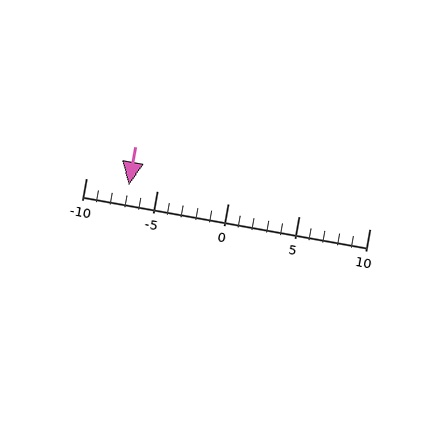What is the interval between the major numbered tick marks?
The major tick marks are spaced 5 units apart.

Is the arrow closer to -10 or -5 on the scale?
The arrow is closer to -5.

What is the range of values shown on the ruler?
The ruler shows values from -10 to 10.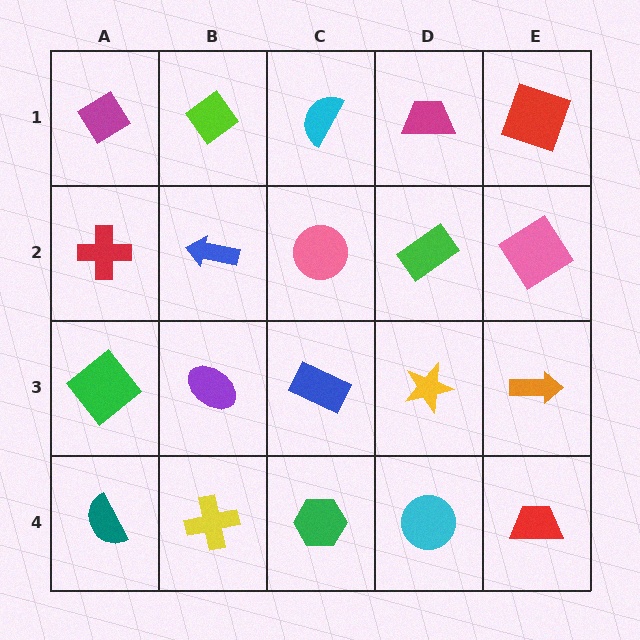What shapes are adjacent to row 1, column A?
A red cross (row 2, column A), a lime diamond (row 1, column B).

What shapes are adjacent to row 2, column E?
A red square (row 1, column E), an orange arrow (row 3, column E), a green rectangle (row 2, column D).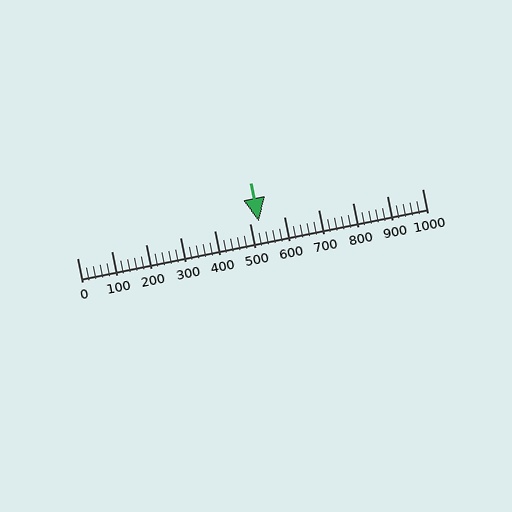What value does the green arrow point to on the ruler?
The green arrow points to approximately 528.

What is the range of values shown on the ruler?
The ruler shows values from 0 to 1000.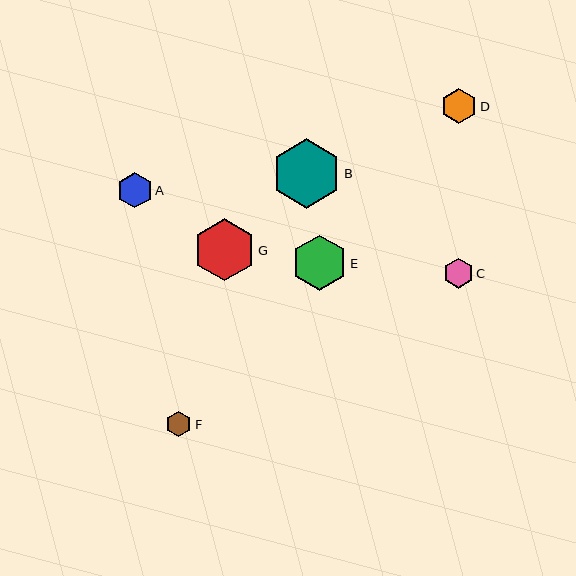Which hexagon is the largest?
Hexagon B is the largest with a size of approximately 70 pixels.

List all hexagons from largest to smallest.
From largest to smallest: B, G, E, D, A, C, F.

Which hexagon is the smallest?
Hexagon F is the smallest with a size of approximately 25 pixels.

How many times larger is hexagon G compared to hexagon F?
Hexagon G is approximately 2.5 times the size of hexagon F.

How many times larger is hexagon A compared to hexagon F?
Hexagon A is approximately 1.4 times the size of hexagon F.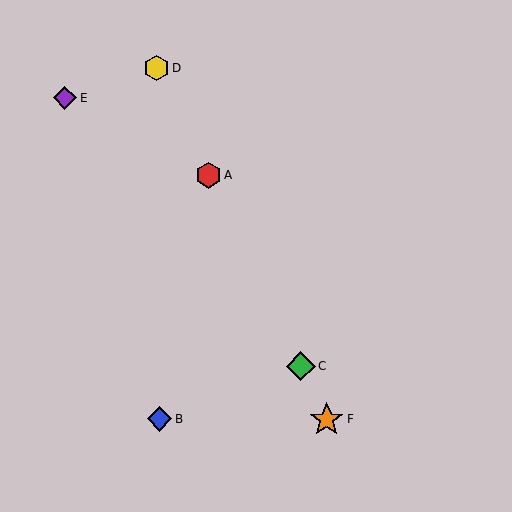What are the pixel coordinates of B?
Object B is at (160, 419).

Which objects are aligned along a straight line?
Objects A, C, D, F are aligned along a straight line.